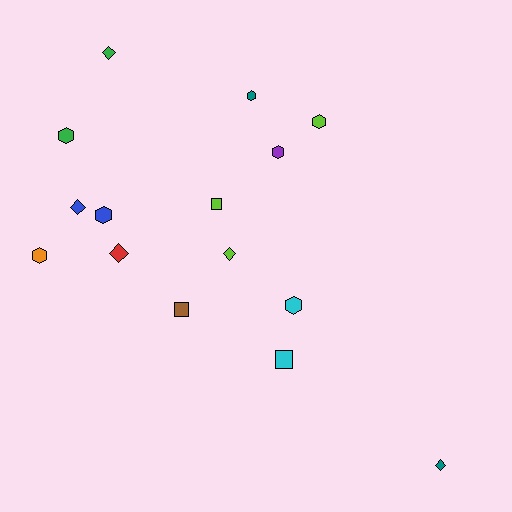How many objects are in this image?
There are 15 objects.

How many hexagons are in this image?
There are 7 hexagons.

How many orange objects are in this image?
There is 1 orange object.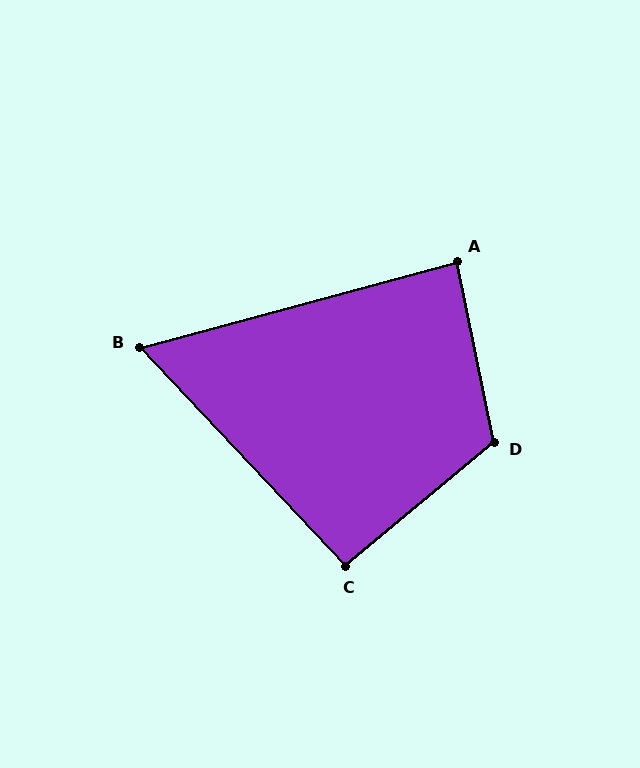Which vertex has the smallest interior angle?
B, at approximately 62 degrees.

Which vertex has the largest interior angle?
D, at approximately 118 degrees.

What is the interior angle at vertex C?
Approximately 94 degrees (approximately right).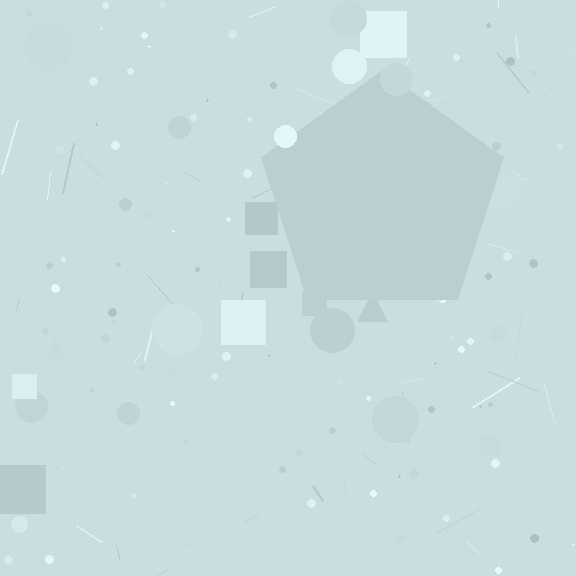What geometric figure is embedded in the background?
A pentagon is embedded in the background.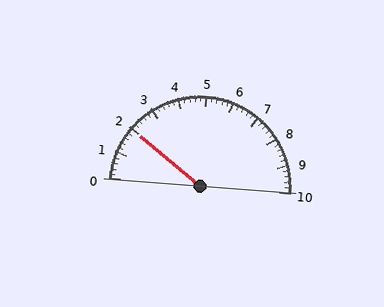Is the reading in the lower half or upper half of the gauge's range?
The reading is in the lower half of the range (0 to 10).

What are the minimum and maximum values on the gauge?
The gauge ranges from 0 to 10.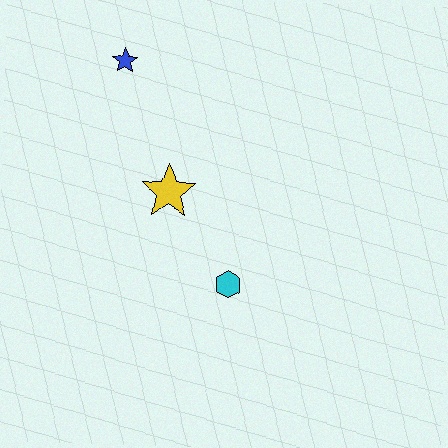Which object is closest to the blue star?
The yellow star is closest to the blue star.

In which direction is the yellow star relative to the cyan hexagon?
The yellow star is above the cyan hexagon.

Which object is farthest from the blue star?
The cyan hexagon is farthest from the blue star.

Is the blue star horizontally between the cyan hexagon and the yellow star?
No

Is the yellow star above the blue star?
No